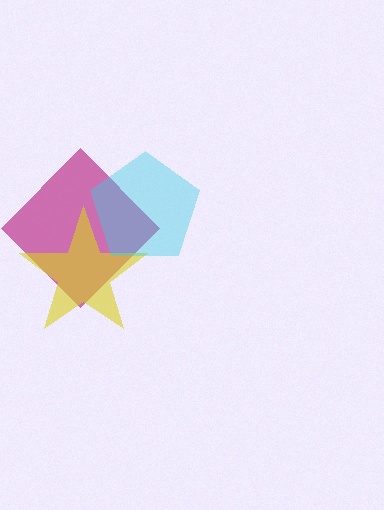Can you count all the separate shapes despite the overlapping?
Yes, there are 3 separate shapes.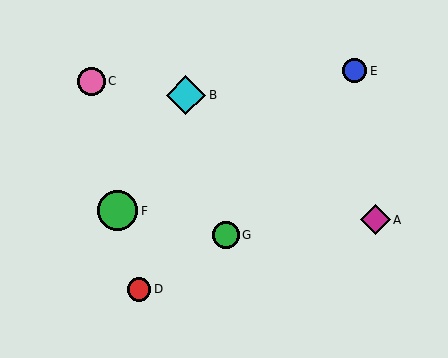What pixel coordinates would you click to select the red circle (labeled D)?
Click at (139, 289) to select the red circle D.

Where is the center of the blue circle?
The center of the blue circle is at (355, 71).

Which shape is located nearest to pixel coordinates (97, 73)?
The pink circle (labeled C) at (92, 81) is nearest to that location.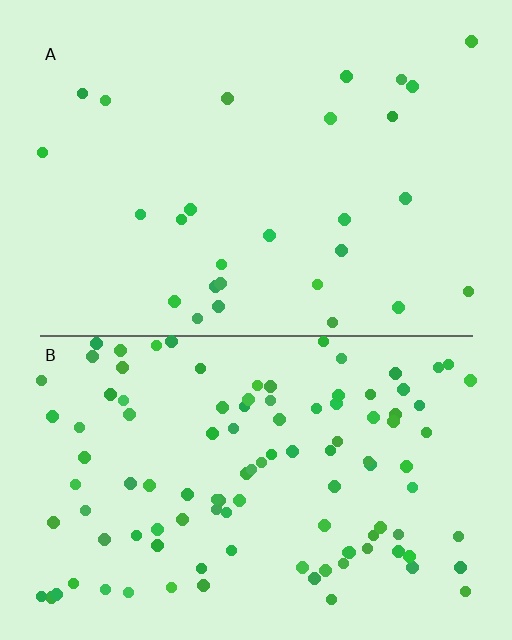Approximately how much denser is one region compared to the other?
Approximately 4.0× — region B over region A.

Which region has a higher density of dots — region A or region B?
B (the bottom).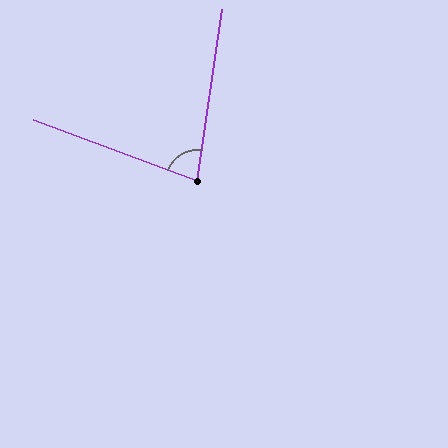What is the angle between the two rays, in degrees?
Approximately 78 degrees.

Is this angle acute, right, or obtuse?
It is acute.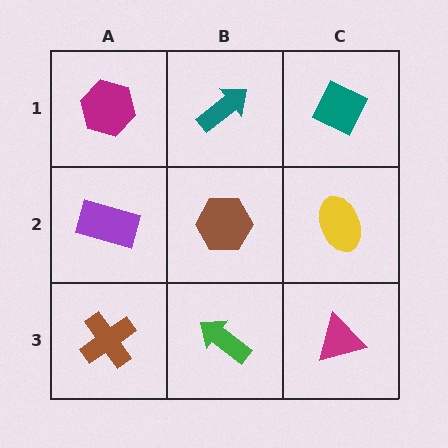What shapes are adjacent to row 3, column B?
A brown hexagon (row 2, column B), a brown cross (row 3, column A), a magenta triangle (row 3, column C).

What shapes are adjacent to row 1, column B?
A brown hexagon (row 2, column B), a magenta hexagon (row 1, column A), a teal diamond (row 1, column C).